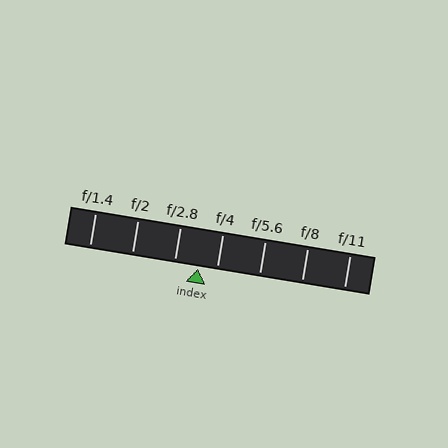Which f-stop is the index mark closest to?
The index mark is closest to f/4.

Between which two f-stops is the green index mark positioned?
The index mark is between f/2.8 and f/4.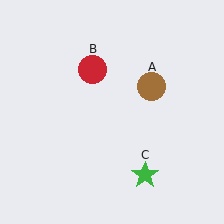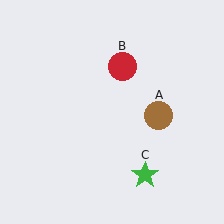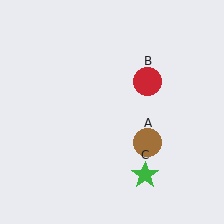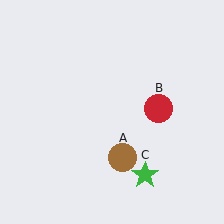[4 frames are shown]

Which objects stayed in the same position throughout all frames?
Green star (object C) remained stationary.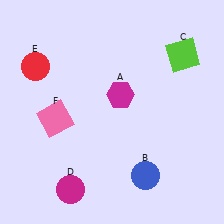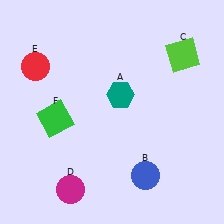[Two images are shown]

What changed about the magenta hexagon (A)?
In Image 1, A is magenta. In Image 2, it changed to teal.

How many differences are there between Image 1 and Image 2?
There are 2 differences between the two images.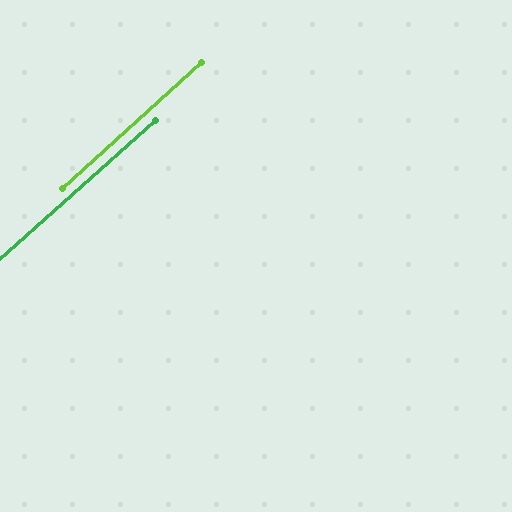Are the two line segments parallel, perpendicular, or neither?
Parallel — their directions differ by only 0.7°.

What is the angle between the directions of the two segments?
Approximately 1 degree.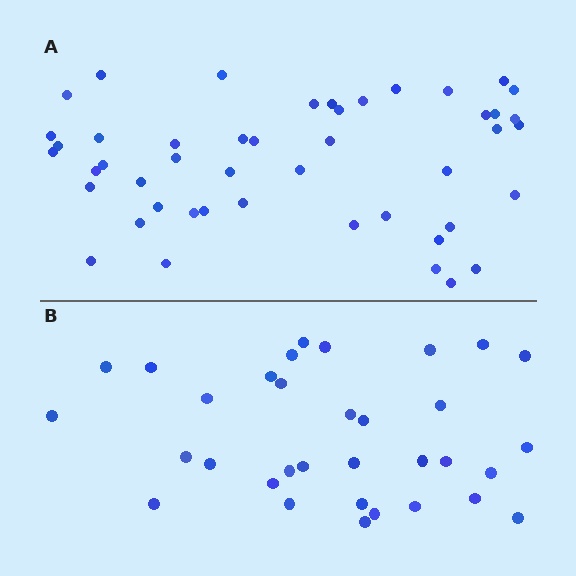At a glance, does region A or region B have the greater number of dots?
Region A (the top region) has more dots.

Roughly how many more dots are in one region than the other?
Region A has approximately 15 more dots than region B.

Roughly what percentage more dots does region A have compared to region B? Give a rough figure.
About 40% more.